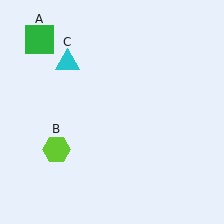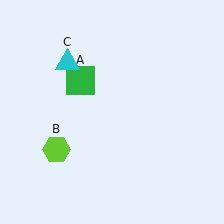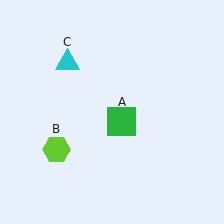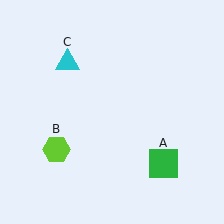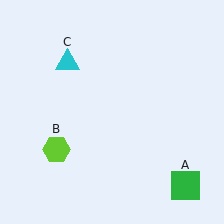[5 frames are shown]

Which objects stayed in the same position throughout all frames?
Lime hexagon (object B) and cyan triangle (object C) remained stationary.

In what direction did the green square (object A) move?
The green square (object A) moved down and to the right.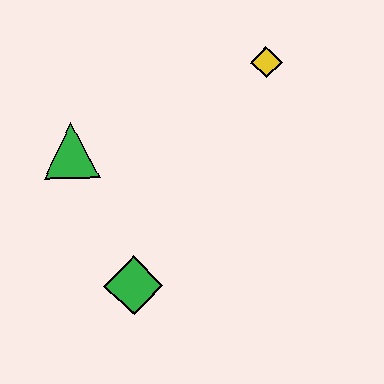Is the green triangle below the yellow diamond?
Yes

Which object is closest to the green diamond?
The green triangle is closest to the green diamond.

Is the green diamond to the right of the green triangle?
Yes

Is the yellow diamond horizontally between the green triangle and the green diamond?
No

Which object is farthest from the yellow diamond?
The green diamond is farthest from the yellow diamond.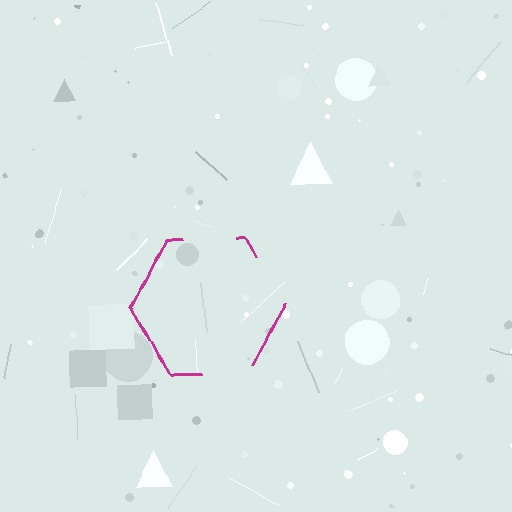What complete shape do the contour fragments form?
The contour fragments form a hexagon.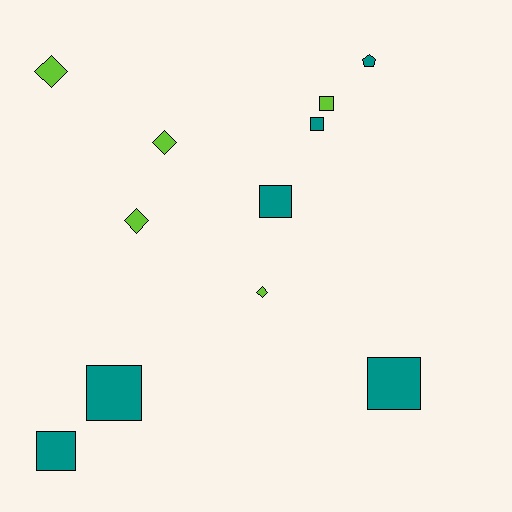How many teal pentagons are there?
There is 1 teal pentagon.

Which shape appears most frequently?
Square, with 6 objects.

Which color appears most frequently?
Teal, with 6 objects.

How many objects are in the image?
There are 11 objects.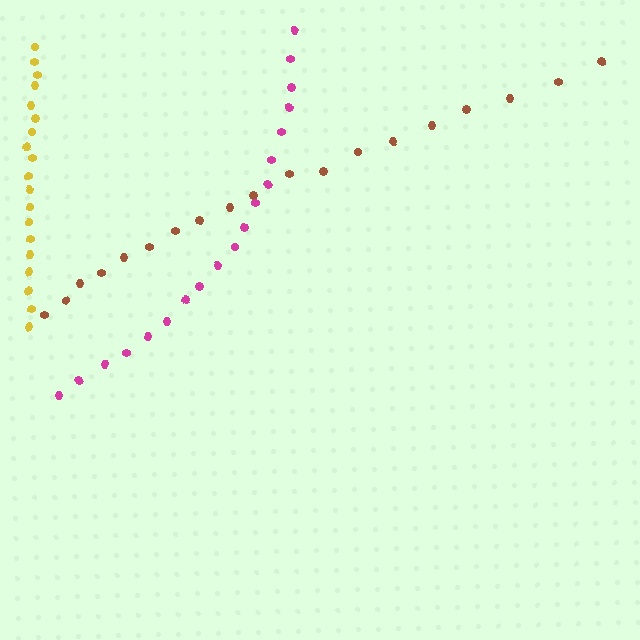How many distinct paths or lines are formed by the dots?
There are 3 distinct paths.